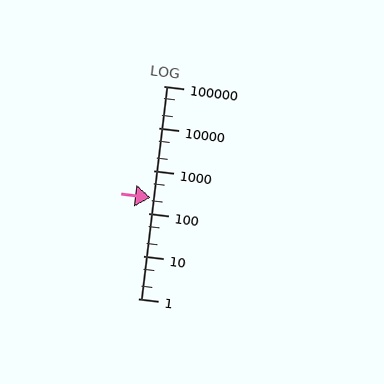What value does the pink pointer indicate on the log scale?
The pointer indicates approximately 240.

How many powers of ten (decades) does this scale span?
The scale spans 5 decades, from 1 to 100000.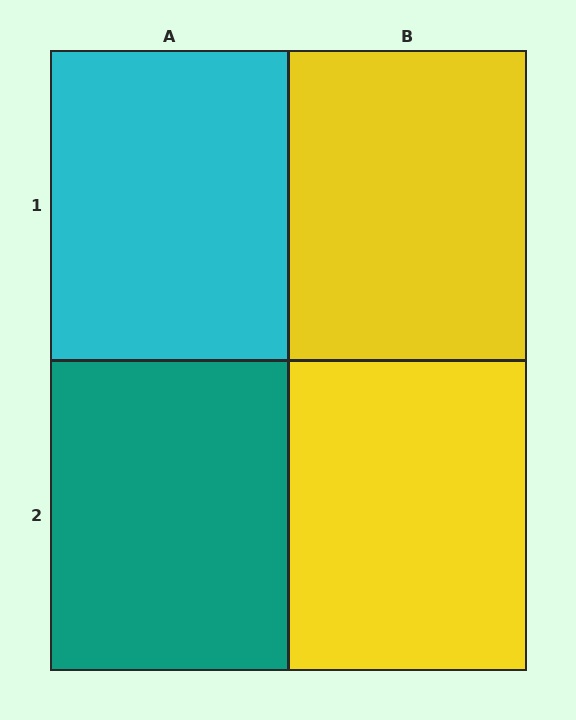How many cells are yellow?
2 cells are yellow.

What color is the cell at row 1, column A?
Cyan.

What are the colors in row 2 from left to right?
Teal, yellow.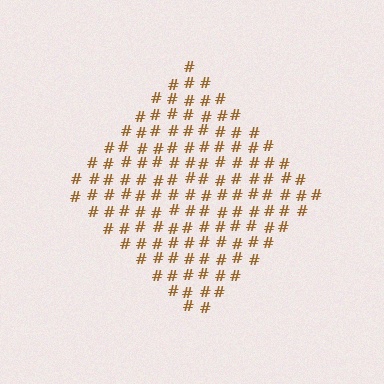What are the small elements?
The small elements are hash symbols.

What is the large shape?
The large shape is a diamond.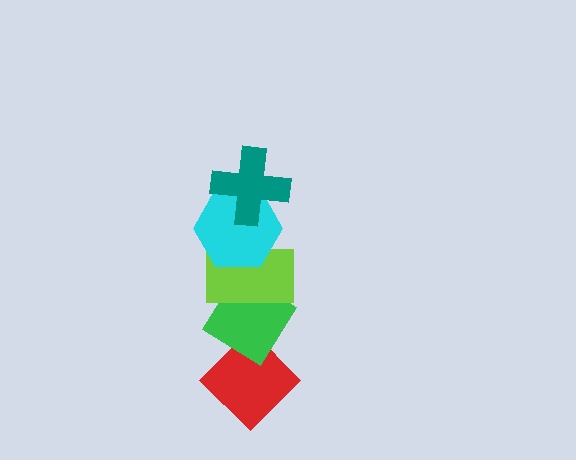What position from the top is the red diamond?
The red diamond is 5th from the top.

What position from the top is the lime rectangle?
The lime rectangle is 3rd from the top.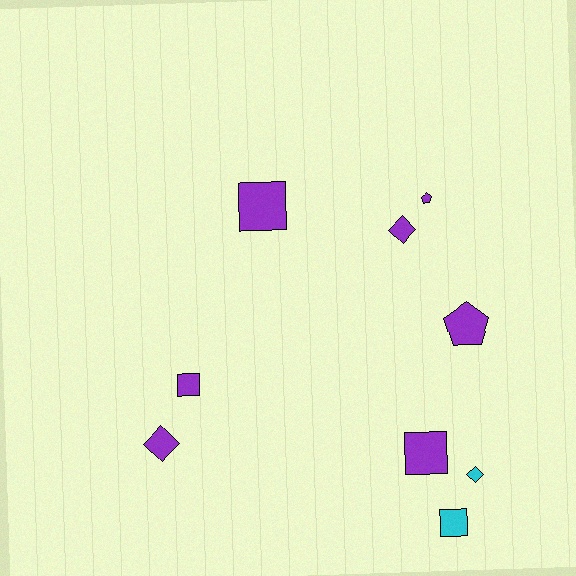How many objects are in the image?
There are 9 objects.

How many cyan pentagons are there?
There are no cyan pentagons.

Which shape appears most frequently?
Square, with 4 objects.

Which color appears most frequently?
Purple, with 7 objects.